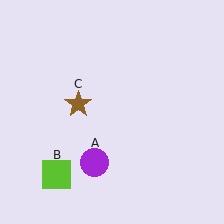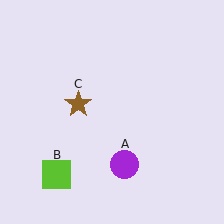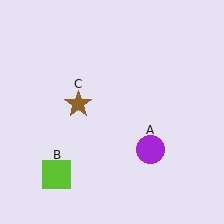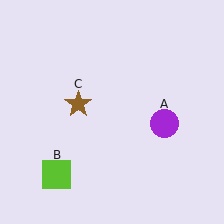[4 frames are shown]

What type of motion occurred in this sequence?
The purple circle (object A) rotated counterclockwise around the center of the scene.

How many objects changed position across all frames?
1 object changed position: purple circle (object A).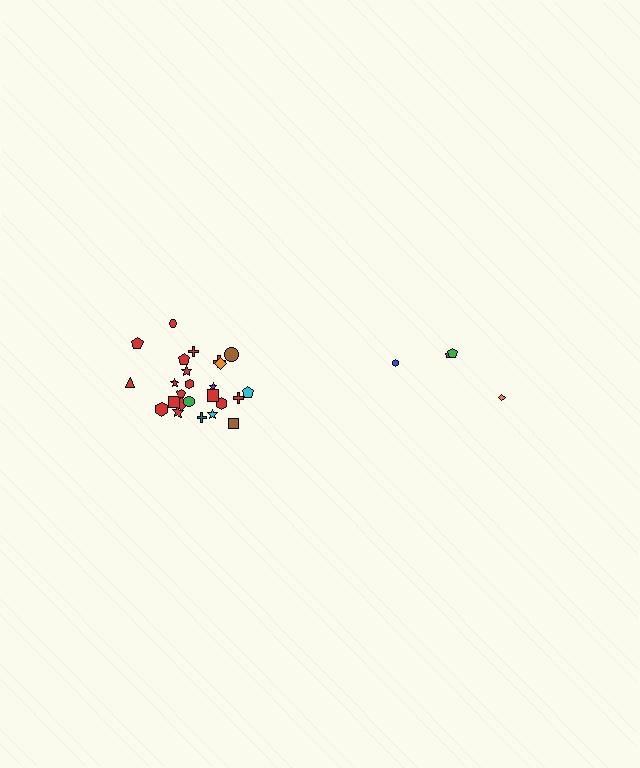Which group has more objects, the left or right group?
The left group.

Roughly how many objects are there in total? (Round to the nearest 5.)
Roughly 30 objects in total.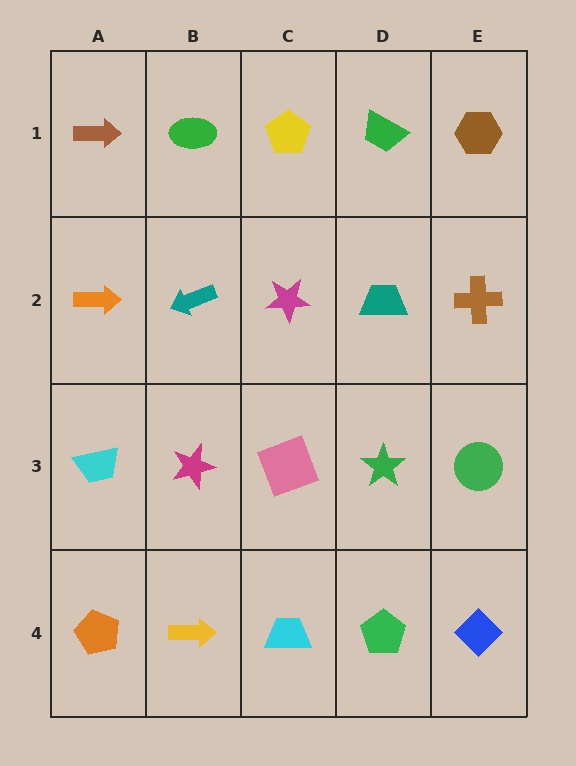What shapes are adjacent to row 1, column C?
A magenta star (row 2, column C), a green ellipse (row 1, column B), a green trapezoid (row 1, column D).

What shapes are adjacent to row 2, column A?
A brown arrow (row 1, column A), a cyan trapezoid (row 3, column A), a teal arrow (row 2, column B).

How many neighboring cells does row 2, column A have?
3.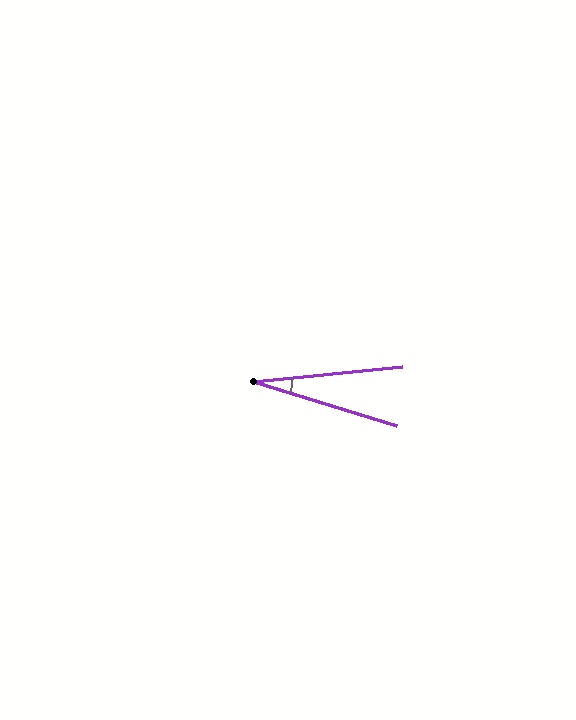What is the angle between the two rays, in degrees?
Approximately 23 degrees.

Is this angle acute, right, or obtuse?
It is acute.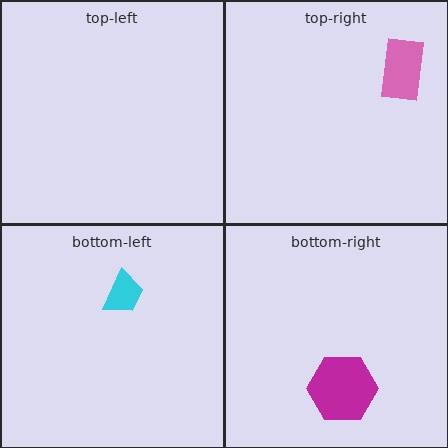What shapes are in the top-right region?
The pink rectangle.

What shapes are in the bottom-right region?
The magenta hexagon.